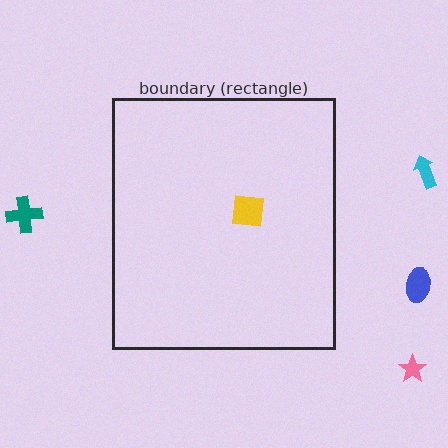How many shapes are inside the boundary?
1 inside, 4 outside.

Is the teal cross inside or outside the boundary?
Outside.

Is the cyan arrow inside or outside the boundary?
Outside.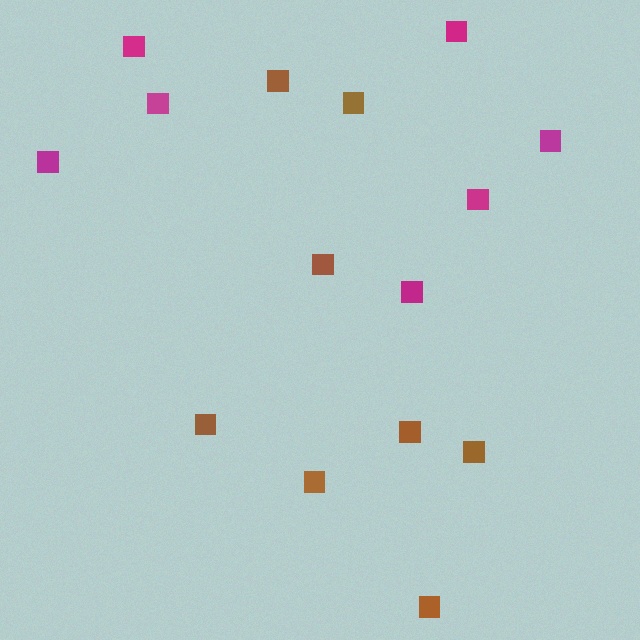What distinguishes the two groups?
There are 2 groups: one group of brown squares (8) and one group of magenta squares (7).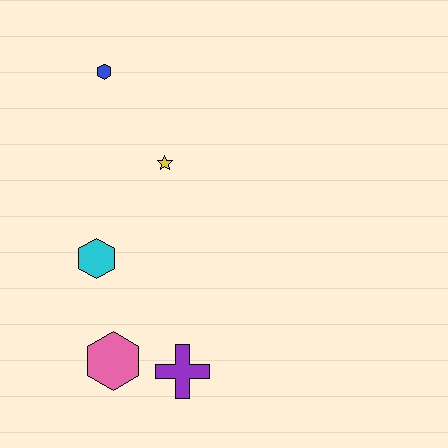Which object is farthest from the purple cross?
The blue hexagon is farthest from the purple cross.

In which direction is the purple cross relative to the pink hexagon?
The purple cross is to the right of the pink hexagon.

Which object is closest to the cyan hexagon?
The pink hexagon is closest to the cyan hexagon.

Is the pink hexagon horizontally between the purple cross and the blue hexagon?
Yes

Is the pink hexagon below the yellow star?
Yes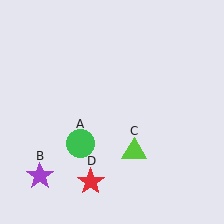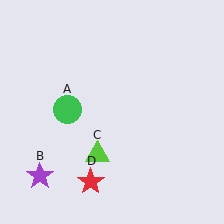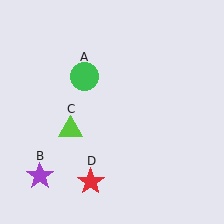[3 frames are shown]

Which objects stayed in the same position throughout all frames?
Purple star (object B) and red star (object D) remained stationary.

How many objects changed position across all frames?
2 objects changed position: green circle (object A), lime triangle (object C).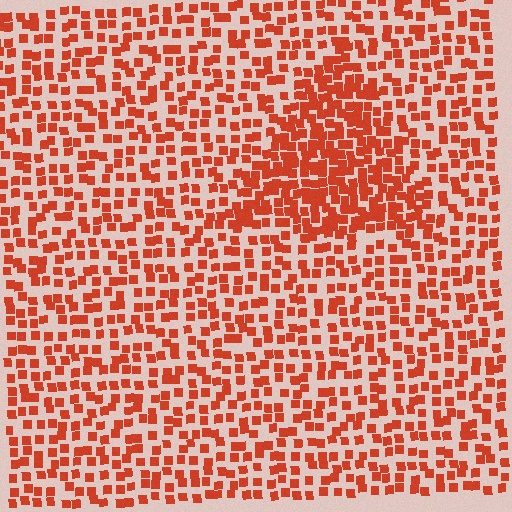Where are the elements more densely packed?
The elements are more densely packed inside the triangle boundary.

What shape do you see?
I see a triangle.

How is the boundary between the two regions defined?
The boundary is defined by a change in element density (approximately 1.9x ratio). All elements are the same color, size, and shape.